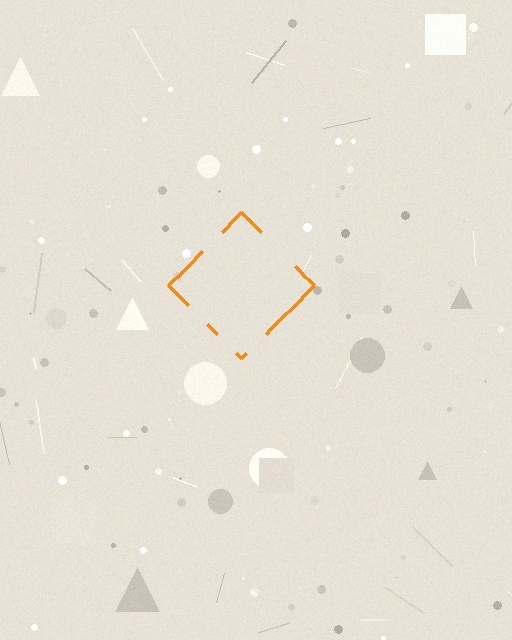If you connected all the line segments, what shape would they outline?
They would outline a diamond.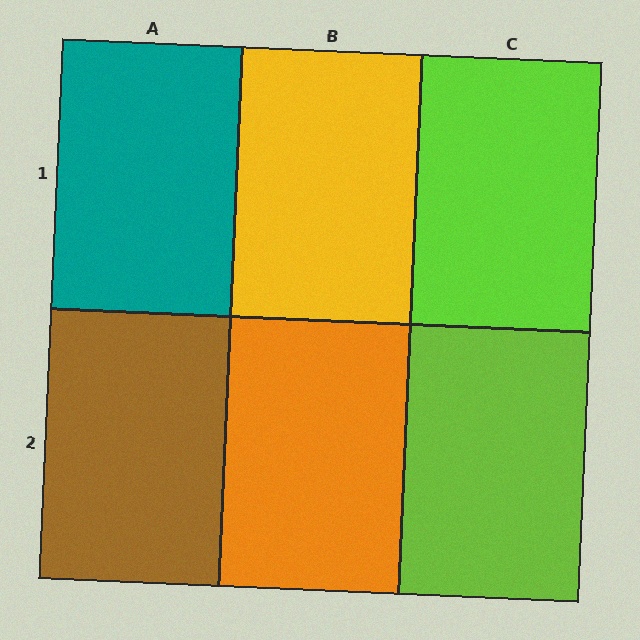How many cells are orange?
1 cell is orange.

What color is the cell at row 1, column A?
Teal.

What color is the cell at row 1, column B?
Yellow.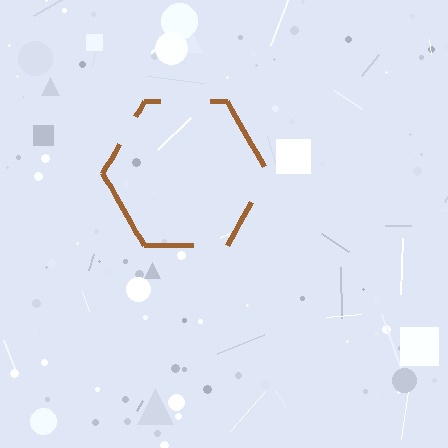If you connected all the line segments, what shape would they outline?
They would outline a hexagon.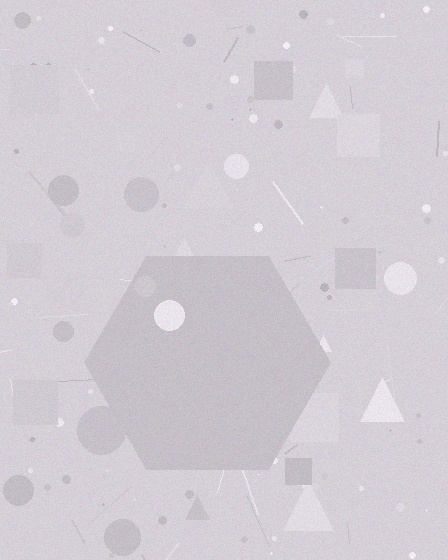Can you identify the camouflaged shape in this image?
The camouflaged shape is a hexagon.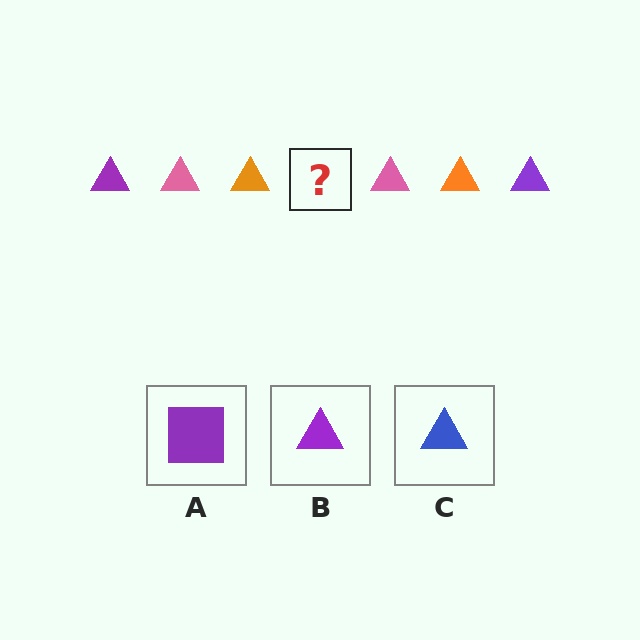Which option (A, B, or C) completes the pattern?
B.